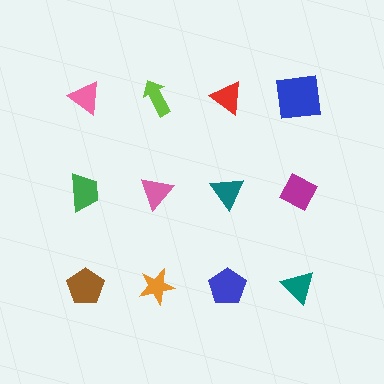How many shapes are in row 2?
4 shapes.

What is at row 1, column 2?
A lime arrow.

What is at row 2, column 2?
A pink triangle.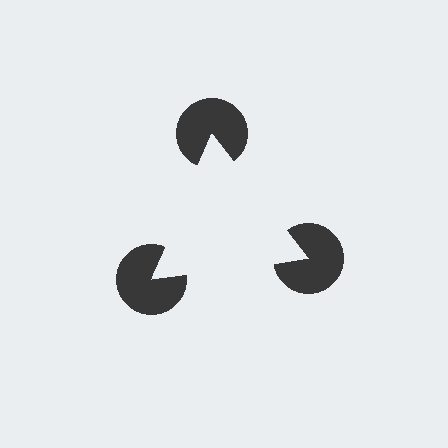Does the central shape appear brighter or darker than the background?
It typically appears slightly brighter than the background, even though no actual brightness change is drawn.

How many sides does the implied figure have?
3 sides.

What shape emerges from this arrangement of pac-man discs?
An illusory triangle — its edges are inferred from the aligned wedge cuts in the pac-man discs, not physically drawn.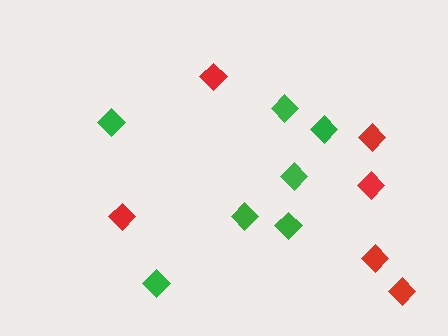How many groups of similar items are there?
There are 2 groups: one group of green diamonds (7) and one group of red diamonds (6).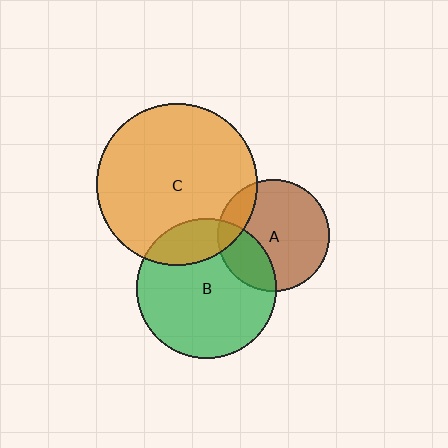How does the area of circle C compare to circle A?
Approximately 2.1 times.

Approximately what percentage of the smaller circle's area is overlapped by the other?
Approximately 25%.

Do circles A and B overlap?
Yes.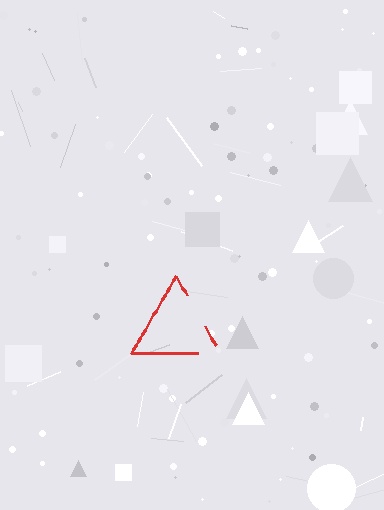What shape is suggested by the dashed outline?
The dashed outline suggests a triangle.